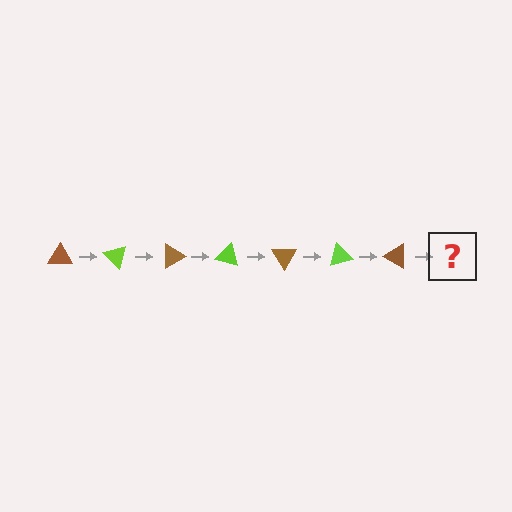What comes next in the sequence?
The next element should be a lime triangle, rotated 315 degrees from the start.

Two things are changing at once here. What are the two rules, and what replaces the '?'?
The two rules are that it rotates 45 degrees each step and the color cycles through brown and lime. The '?' should be a lime triangle, rotated 315 degrees from the start.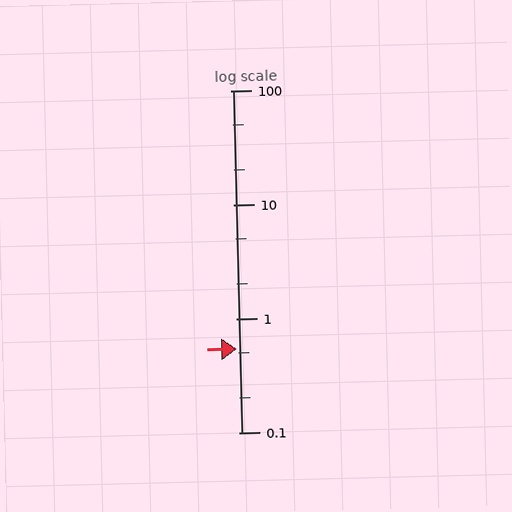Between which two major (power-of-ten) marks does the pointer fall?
The pointer is between 0.1 and 1.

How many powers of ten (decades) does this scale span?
The scale spans 3 decades, from 0.1 to 100.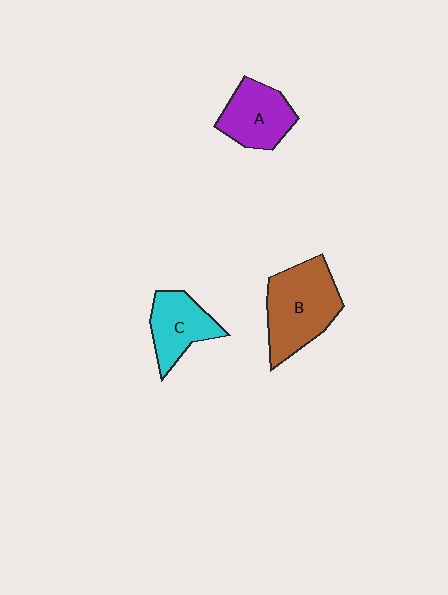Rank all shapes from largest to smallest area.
From largest to smallest: B (brown), A (purple), C (cyan).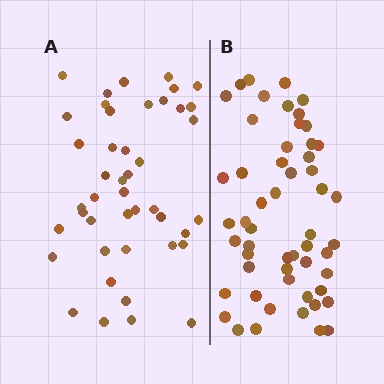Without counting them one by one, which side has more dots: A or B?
Region B (the right region) has more dots.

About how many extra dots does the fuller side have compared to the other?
Region B has roughly 10 or so more dots than region A.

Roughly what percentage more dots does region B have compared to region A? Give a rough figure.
About 25% more.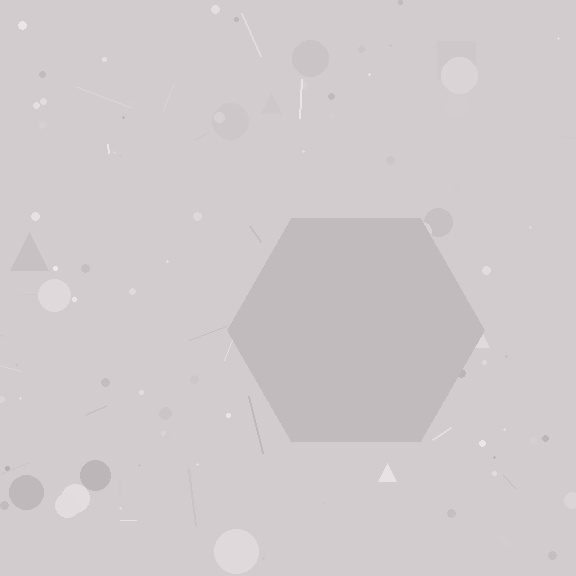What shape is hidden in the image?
A hexagon is hidden in the image.